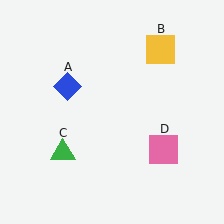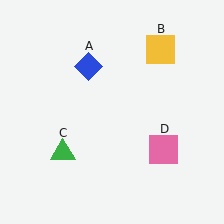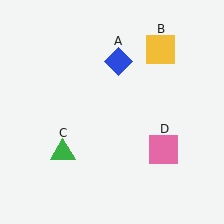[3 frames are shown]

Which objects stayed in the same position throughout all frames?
Yellow square (object B) and green triangle (object C) and pink square (object D) remained stationary.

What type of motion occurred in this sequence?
The blue diamond (object A) rotated clockwise around the center of the scene.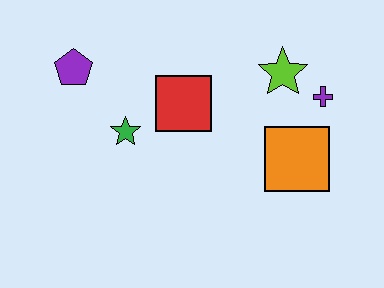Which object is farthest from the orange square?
The purple pentagon is farthest from the orange square.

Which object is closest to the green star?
The red square is closest to the green star.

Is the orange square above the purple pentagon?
No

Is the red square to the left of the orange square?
Yes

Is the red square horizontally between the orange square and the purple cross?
No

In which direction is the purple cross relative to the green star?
The purple cross is to the right of the green star.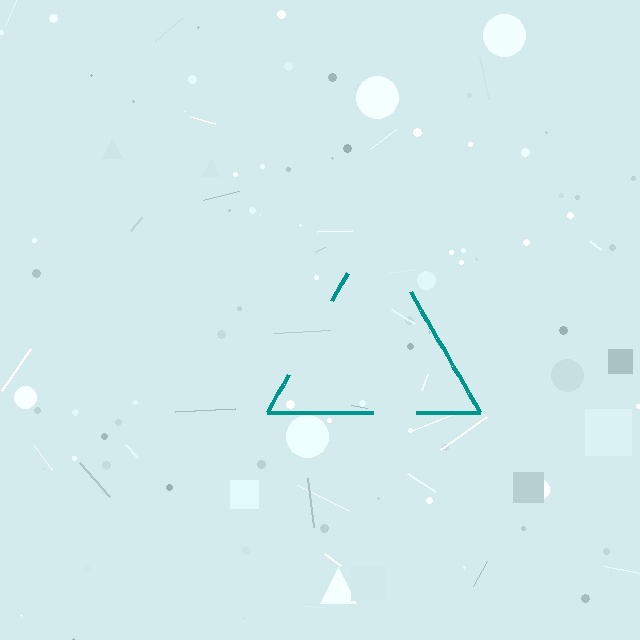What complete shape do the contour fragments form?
The contour fragments form a triangle.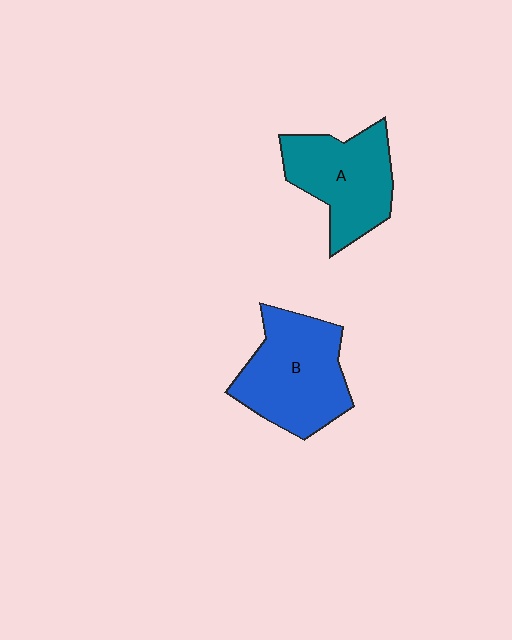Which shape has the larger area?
Shape B (blue).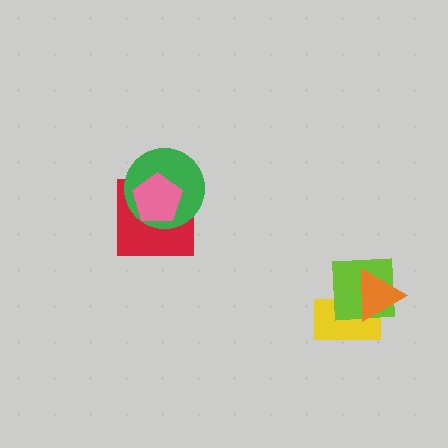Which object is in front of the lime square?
The orange triangle is in front of the lime square.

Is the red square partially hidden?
Yes, it is partially covered by another shape.